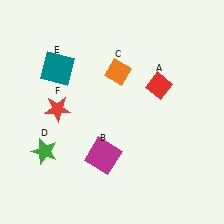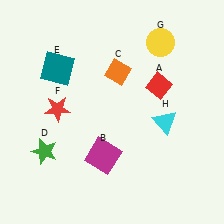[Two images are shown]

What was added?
A yellow circle (G), a cyan triangle (H) were added in Image 2.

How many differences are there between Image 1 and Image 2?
There are 2 differences between the two images.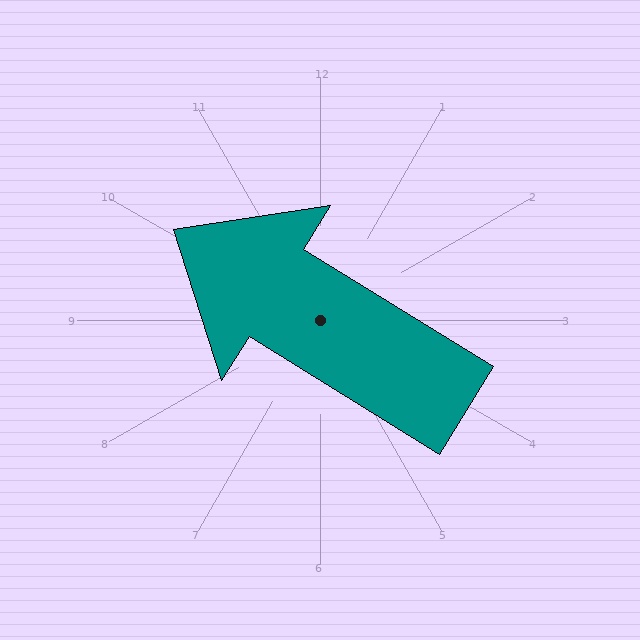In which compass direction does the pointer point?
Northwest.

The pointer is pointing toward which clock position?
Roughly 10 o'clock.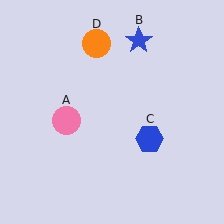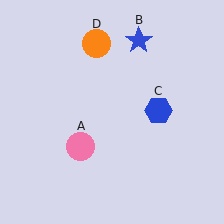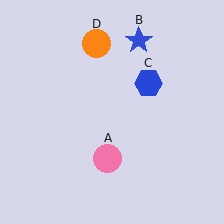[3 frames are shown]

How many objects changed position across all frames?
2 objects changed position: pink circle (object A), blue hexagon (object C).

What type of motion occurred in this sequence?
The pink circle (object A), blue hexagon (object C) rotated counterclockwise around the center of the scene.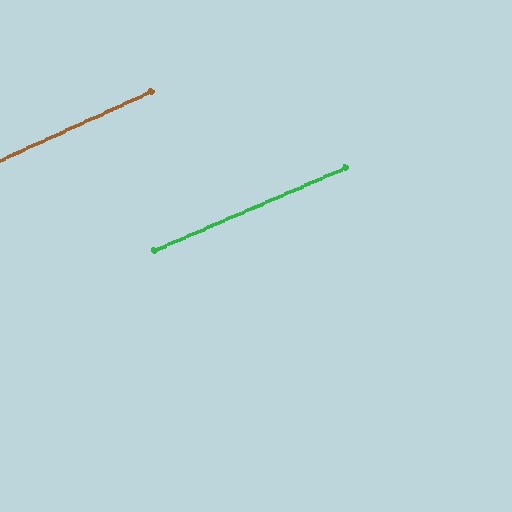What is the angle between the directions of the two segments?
Approximately 1 degree.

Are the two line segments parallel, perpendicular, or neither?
Parallel — their directions differ by only 1.2°.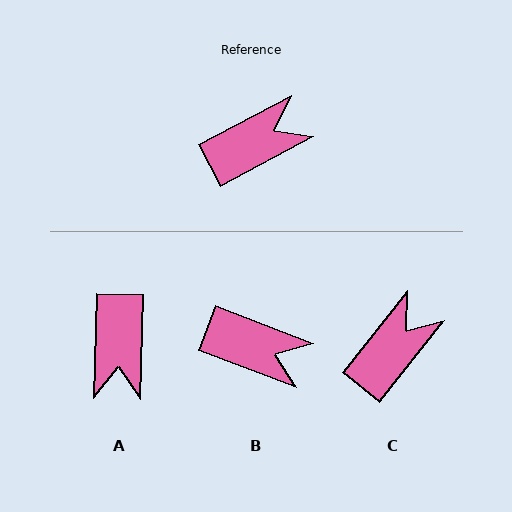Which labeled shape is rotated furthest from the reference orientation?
A, about 119 degrees away.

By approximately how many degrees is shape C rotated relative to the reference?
Approximately 24 degrees counter-clockwise.